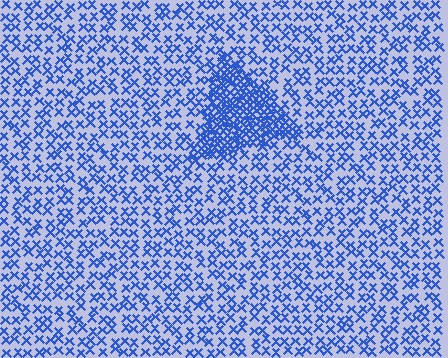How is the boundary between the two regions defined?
The boundary is defined by a change in element density (approximately 2.7x ratio). All elements are the same color, size, and shape.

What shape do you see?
I see a triangle.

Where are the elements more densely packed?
The elements are more densely packed inside the triangle boundary.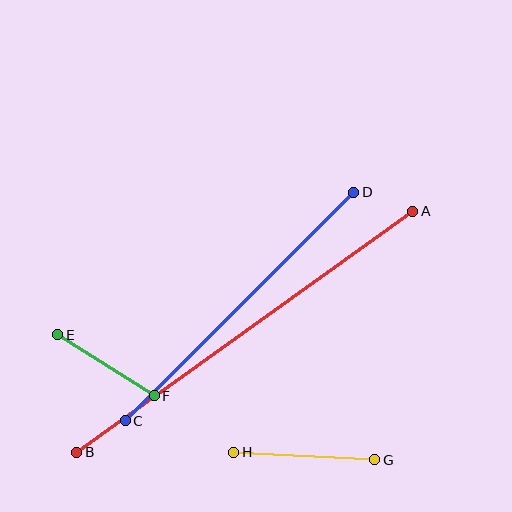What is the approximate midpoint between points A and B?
The midpoint is at approximately (245, 332) pixels.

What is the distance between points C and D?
The distance is approximately 323 pixels.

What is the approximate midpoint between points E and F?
The midpoint is at approximately (106, 365) pixels.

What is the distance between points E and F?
The distance is approximately 114 pixels.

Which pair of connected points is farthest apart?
Points A and B are farthest apart.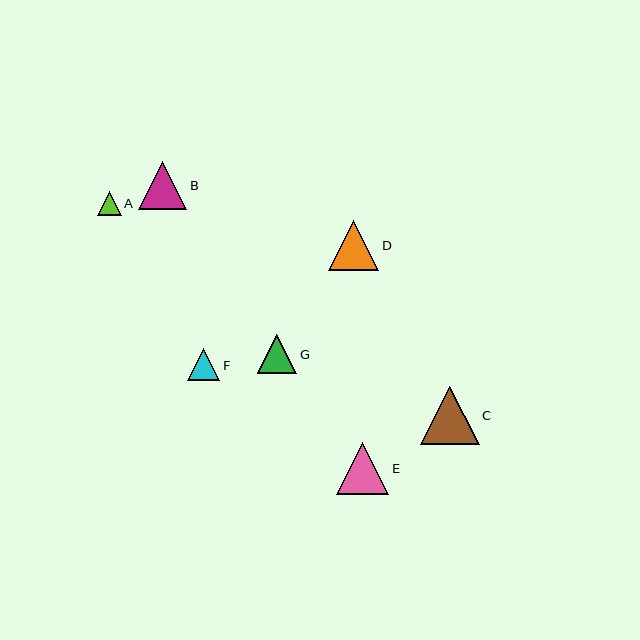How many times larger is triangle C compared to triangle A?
Triangle C is approximately 2.5 times the size of triangle A.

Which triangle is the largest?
Triangle C is the largest with a size of approximately 59 pixels.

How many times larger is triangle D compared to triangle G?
Triangle D is approximately 1.3 times the size of triangle G.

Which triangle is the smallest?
Triangle A is the smallest with a size of approximately 24 pixels.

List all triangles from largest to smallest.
From largest to smallest: C, E, D, B, G, F, A.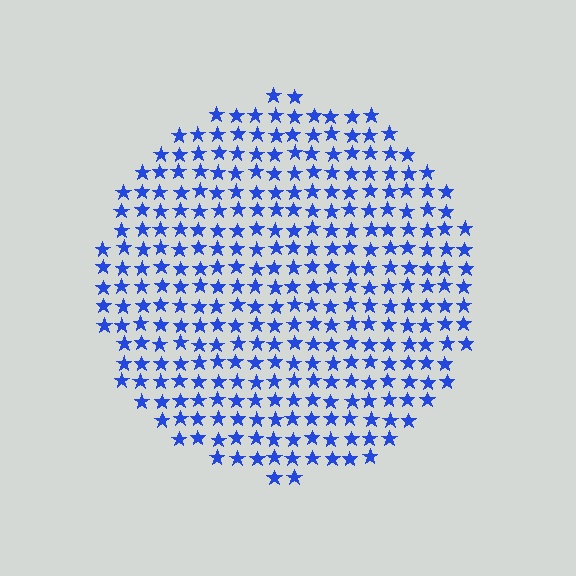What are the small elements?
The small elements are stars.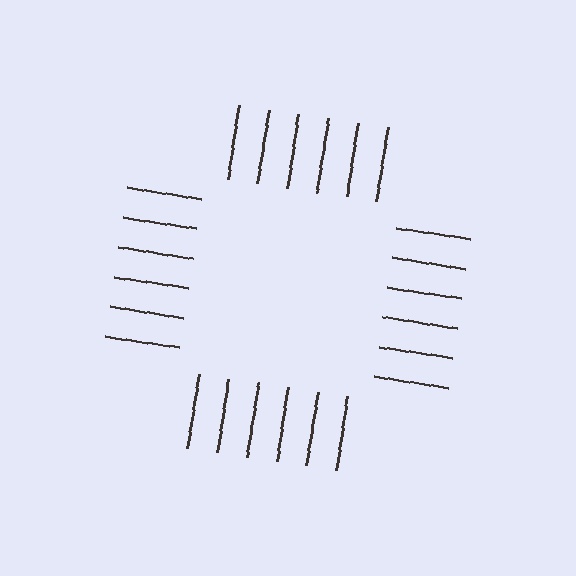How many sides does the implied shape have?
4 sides — the line-ends trace a square.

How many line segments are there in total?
24 — 6 along each of the 4 edges.